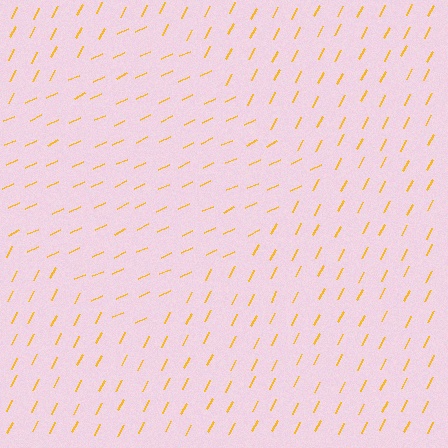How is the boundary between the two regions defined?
The boundary is defined purely by a change in line orientation (approximately 38 degrees difference). All lines are the same color and thickness.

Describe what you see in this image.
The image is filled with small yellow line segments. A diamond region in the image has lines oriented differently from the surrounding lines, creating a visible texture boundary.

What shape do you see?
I see a diamond.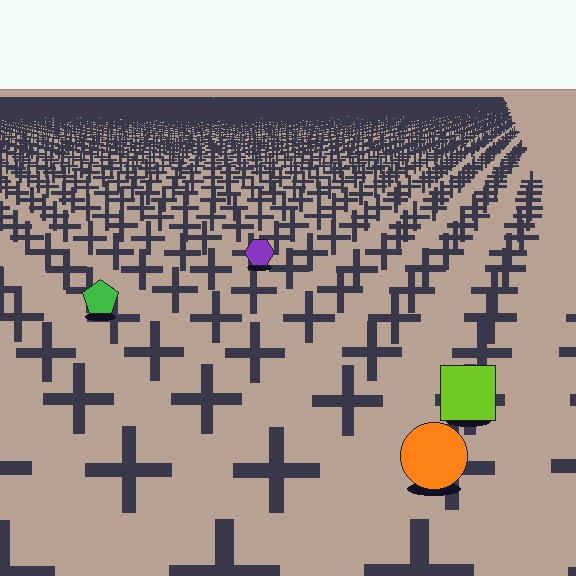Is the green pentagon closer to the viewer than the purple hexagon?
Yes. The green pentagon is closer — you can tell from the texture gradient: the ground texture is coarser near it.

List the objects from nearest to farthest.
From nearest to farthest: the orange circle, the lime square, the green pentagon, the purple hexagon.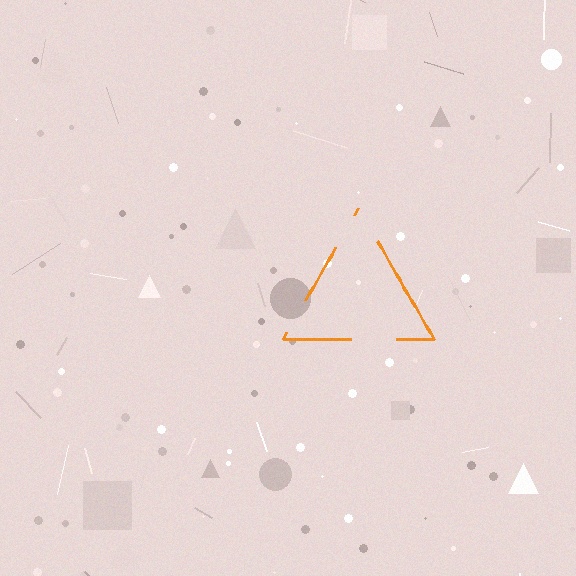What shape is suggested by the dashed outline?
The dashed outline suggests a triangle.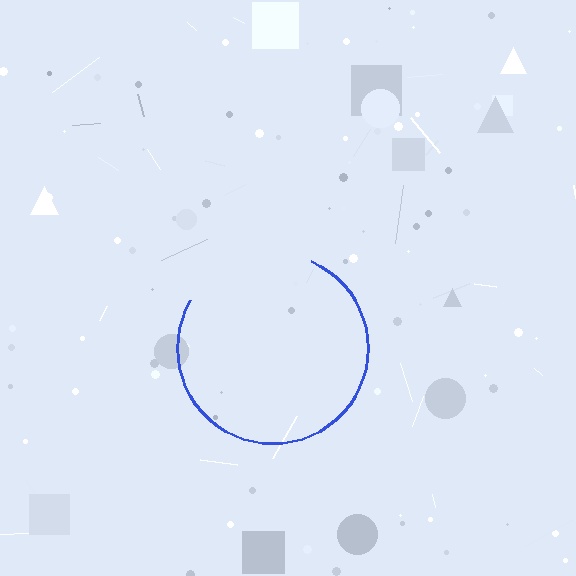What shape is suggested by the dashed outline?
The dashed outline suggests a circle.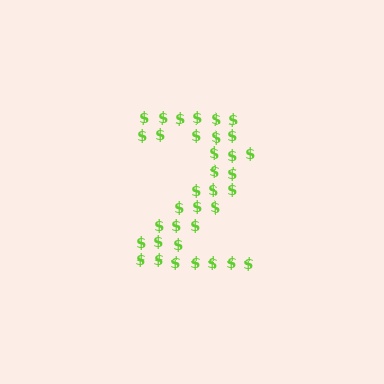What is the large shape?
The large shape is the digit 2.